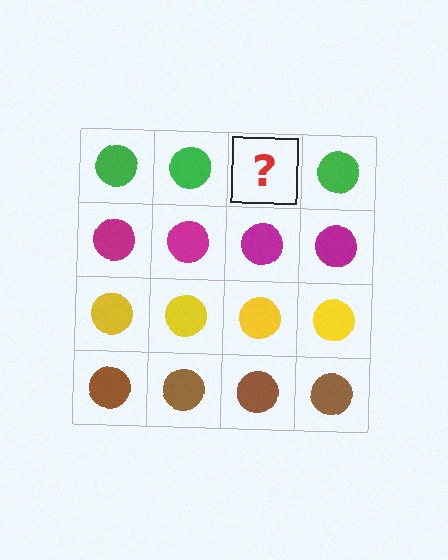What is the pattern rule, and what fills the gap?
The rule is that each row has a consistent color. The gap should be filled with a green circle.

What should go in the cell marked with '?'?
The missing cell should contain a green circle.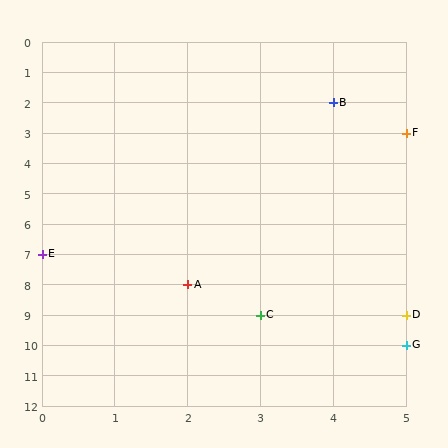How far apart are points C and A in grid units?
Points C and A are 1 column and 1 row apart (about 1.4 grid units diagonally).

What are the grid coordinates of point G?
Point G is at grid coordinates (5, 10).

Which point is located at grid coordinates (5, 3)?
Point F is at (5, 3).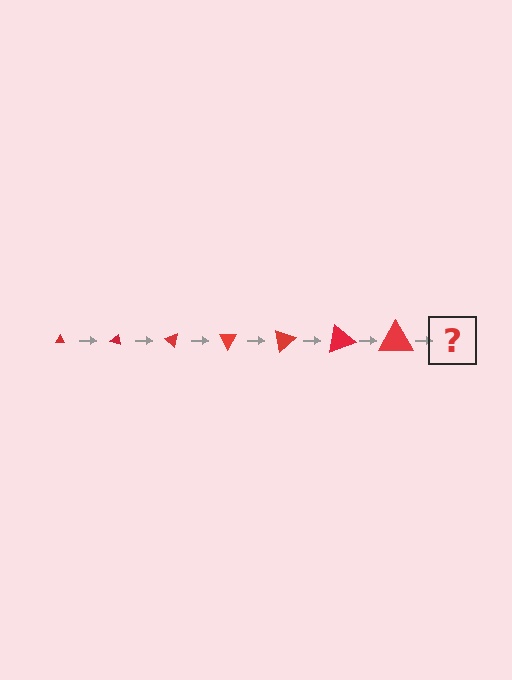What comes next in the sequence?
The next element should be a triangle, larger than the previous one and rotated 140 degrees from the start.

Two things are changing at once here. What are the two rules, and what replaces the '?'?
The two rules are that the triangle grows larger each step and it rotates 20 degrees each step. The '?' should be a triangle, larger than the previous one and rotated 140 degrees from the start.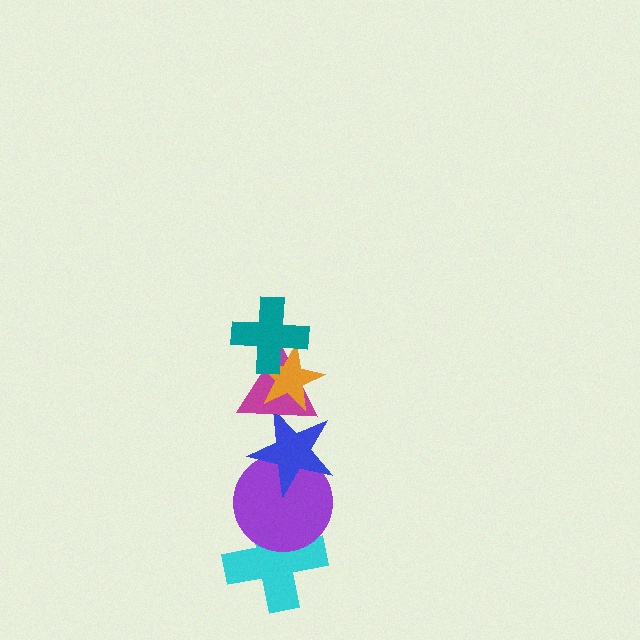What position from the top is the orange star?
The orange star is 2nd from the top.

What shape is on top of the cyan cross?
The purple circle is on top of the cyan cross.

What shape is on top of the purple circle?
The blue star is on top of the purple circle.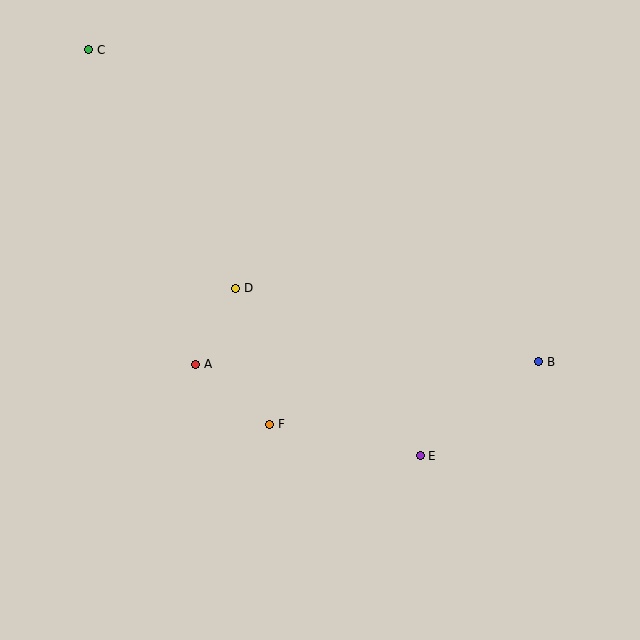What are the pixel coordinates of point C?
Point C is at (89, 50).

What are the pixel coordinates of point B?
Point B is at (539, 362).